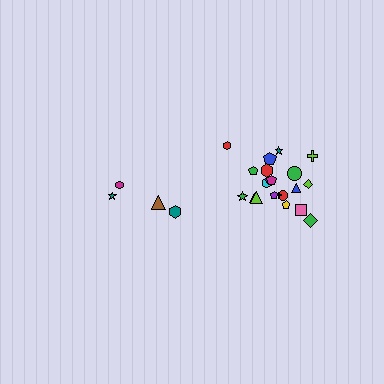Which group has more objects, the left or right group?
The right group.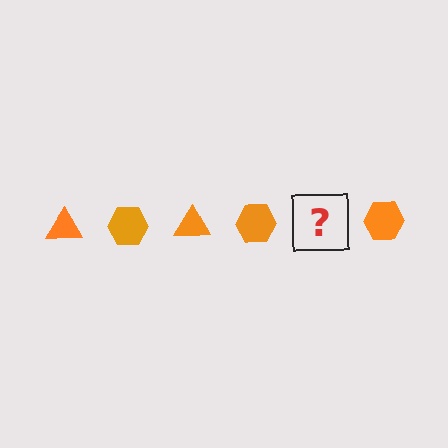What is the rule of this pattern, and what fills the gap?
The rule is that the pattern cycles through triangle, hexagon shapes in orange. The gap should be filled with an orange triangle.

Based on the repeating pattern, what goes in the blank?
The blank should be an orange triangle.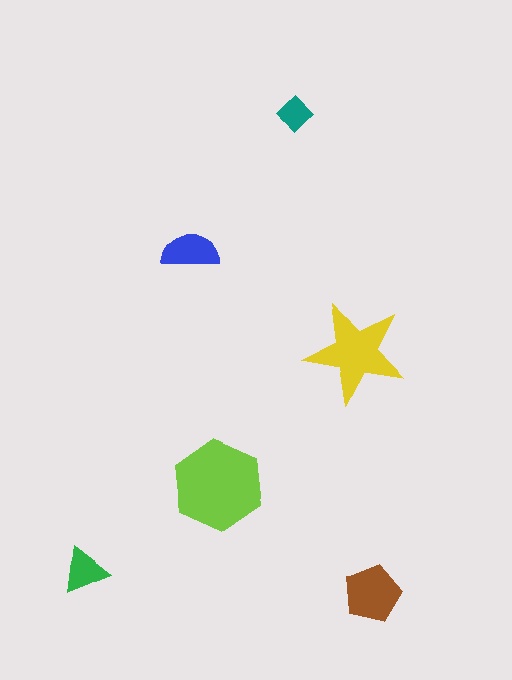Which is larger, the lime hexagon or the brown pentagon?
The lime hexagon.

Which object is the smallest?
The teal diamond.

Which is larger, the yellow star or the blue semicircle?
The yellow star.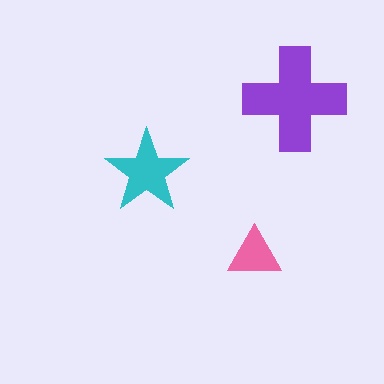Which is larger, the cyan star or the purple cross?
The purple cross.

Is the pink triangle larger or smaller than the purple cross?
Smaller.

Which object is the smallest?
The pink triangle.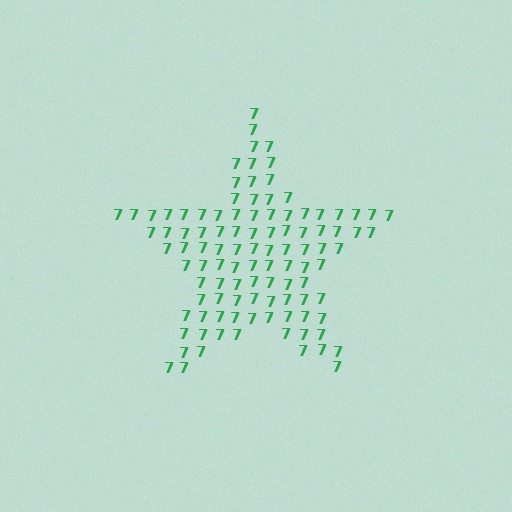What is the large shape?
The large shape is a star.